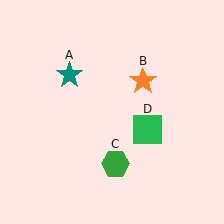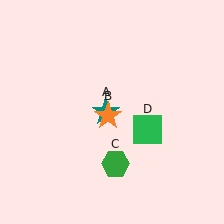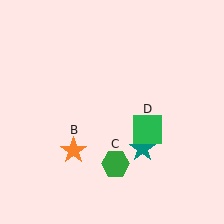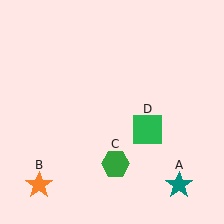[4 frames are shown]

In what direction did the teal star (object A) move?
The teal star (object A) moved down and to the right.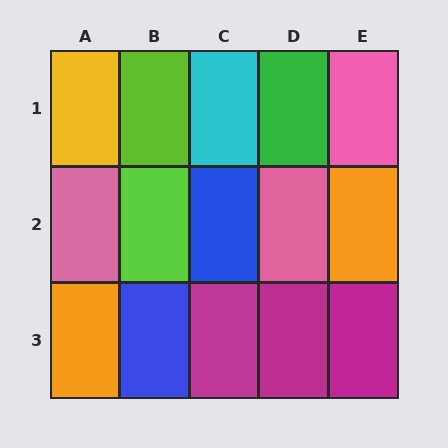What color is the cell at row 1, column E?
Pink.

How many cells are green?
1 cell is green.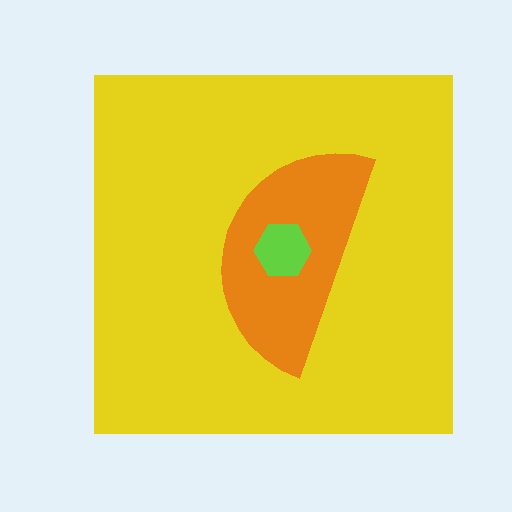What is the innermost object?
The lime hexagon.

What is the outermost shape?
The yellow square.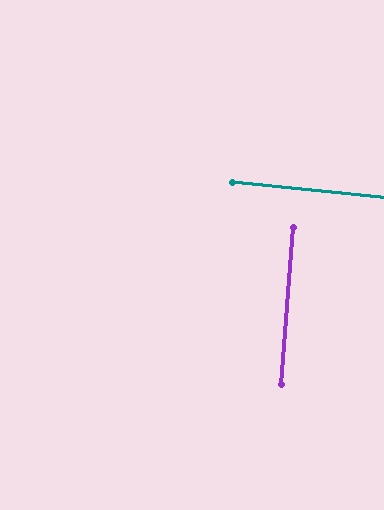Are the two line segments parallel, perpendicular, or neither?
Perpendicular — they meet at approximately 89°.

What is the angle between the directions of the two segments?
Approximately 89 degrees.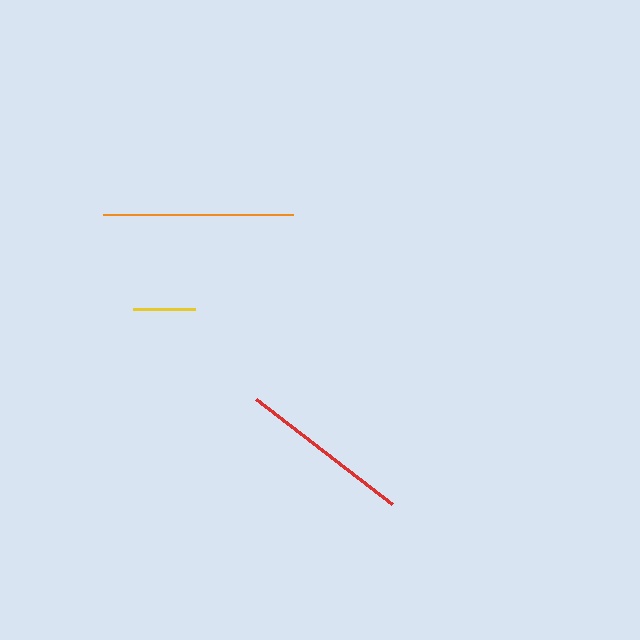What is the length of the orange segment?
The orange segment is approximately 190 pixels long.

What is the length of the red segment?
The red segment is approximately 172 pixels long.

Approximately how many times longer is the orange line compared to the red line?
The orange line is approximately 1.1 times the length of the red line.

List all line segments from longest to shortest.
From longest to shortest: orange, red, yellow.